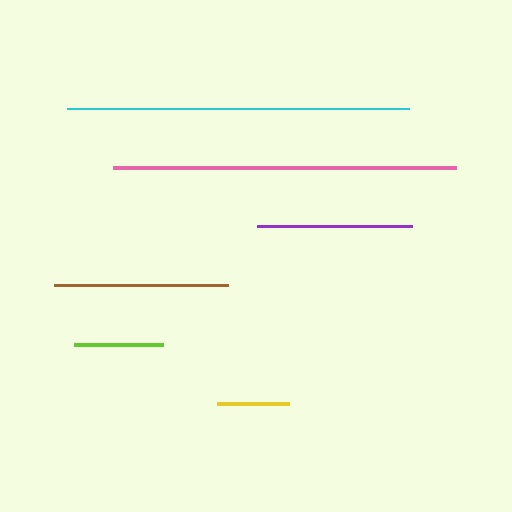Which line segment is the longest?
The pink line is the longest at approximately 343 pixels.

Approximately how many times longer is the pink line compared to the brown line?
The pink line is approximately 2.0 times the length of the brown line.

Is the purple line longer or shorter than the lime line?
The purple line is longer than the lime line.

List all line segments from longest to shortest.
From longest to shortest: pink, cyan, brown, purple, lime, yellow.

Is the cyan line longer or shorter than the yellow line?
The cyan line is longer than the yellow line.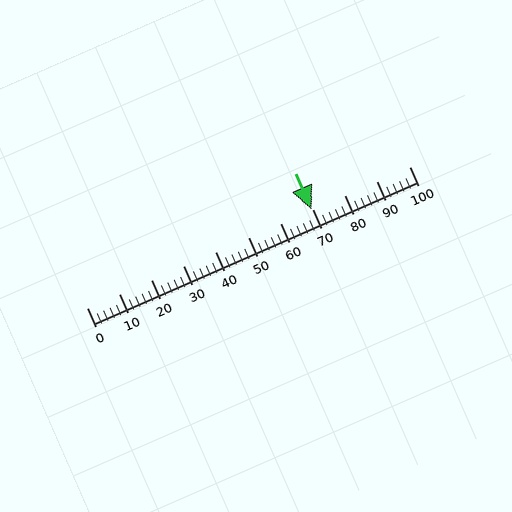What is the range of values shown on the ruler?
The ruler shows values from 0 to 100.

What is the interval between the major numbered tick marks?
The major tick marks are spaced 10 units apart.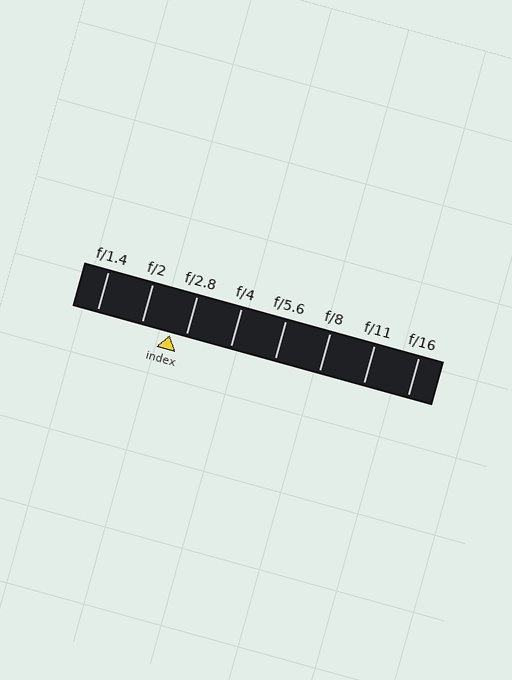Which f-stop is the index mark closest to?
The index mark is closest to f/2.8.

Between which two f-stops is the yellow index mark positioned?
The index mark is between f/2 and f/2.8.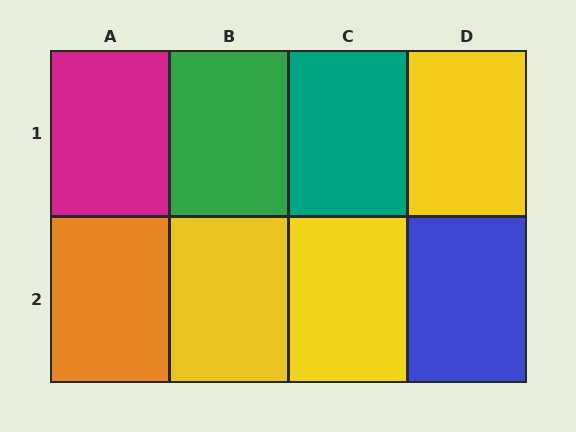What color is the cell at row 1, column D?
Yellow.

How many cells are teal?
1 cell is teal.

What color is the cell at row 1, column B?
Green.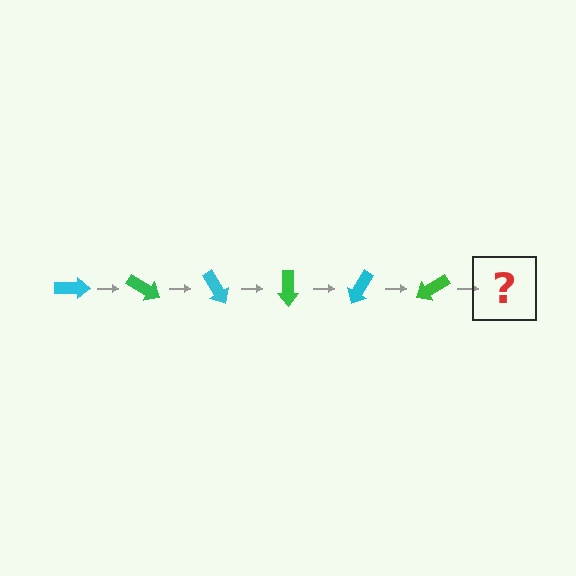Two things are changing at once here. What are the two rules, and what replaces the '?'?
The two rules are that it rotates 30 degrees each step and the color cycles through cyan and green. The '?' should be a cyan arrow, rotated 180 degrees from the start.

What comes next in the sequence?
The next element should be a cyan arrow, rotated 180 degrees from the start.